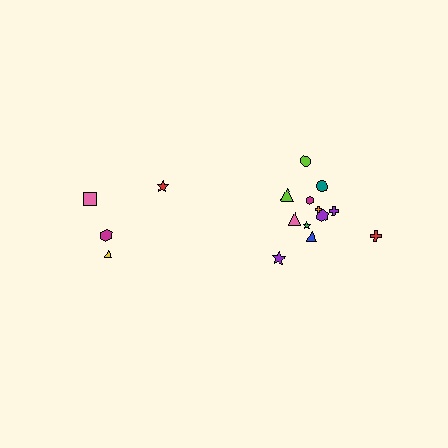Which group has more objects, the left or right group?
The right group.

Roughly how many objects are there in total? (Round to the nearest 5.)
Roughly 15 objects in total.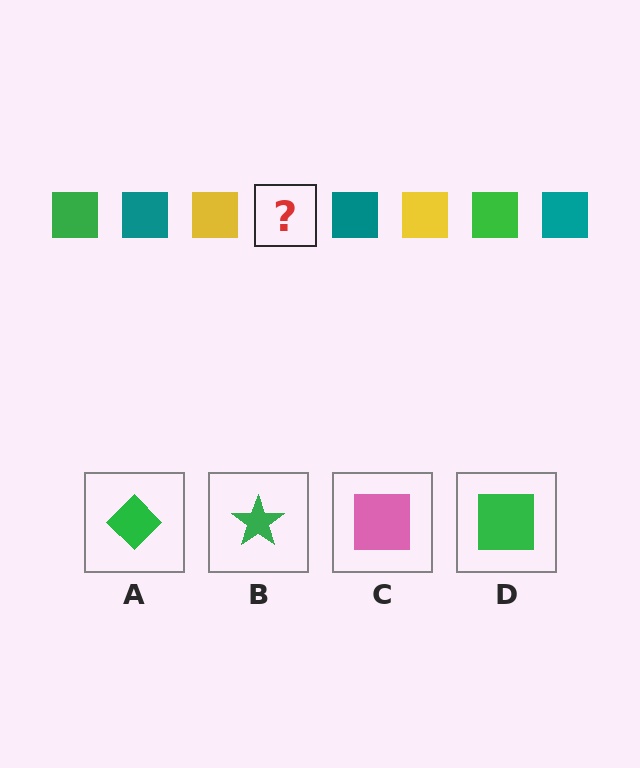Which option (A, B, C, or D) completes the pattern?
D.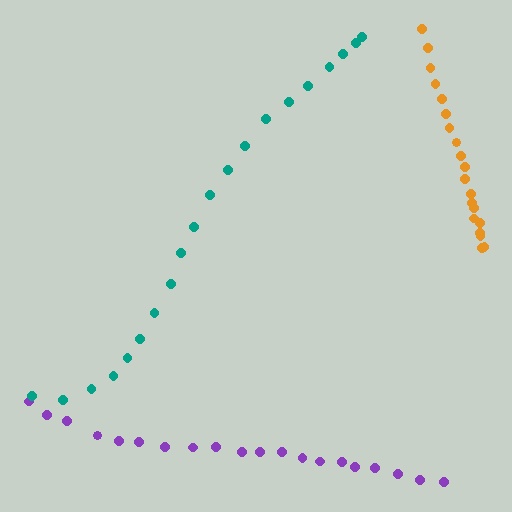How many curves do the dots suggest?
There are 3 distinct paths.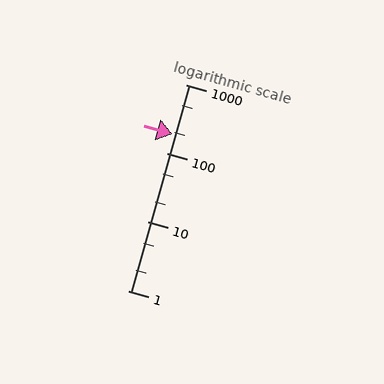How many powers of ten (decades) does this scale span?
The scale spans 3 decades, from 1 to 1000.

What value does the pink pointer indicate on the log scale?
The pointer indicates approximately 190.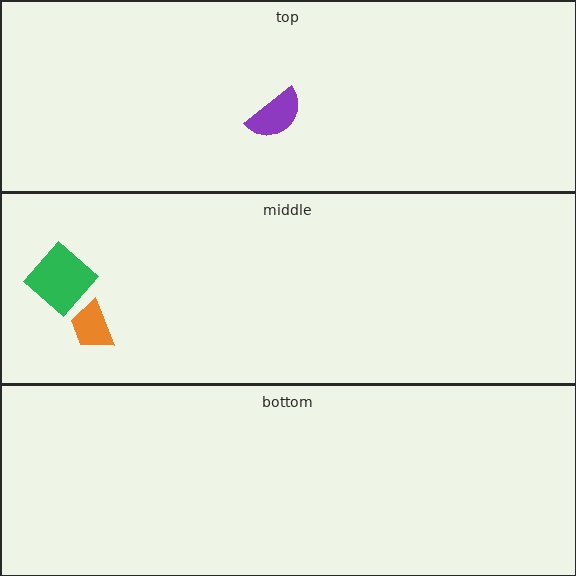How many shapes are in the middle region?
2.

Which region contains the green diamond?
The middle region.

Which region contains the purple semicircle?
The top region.